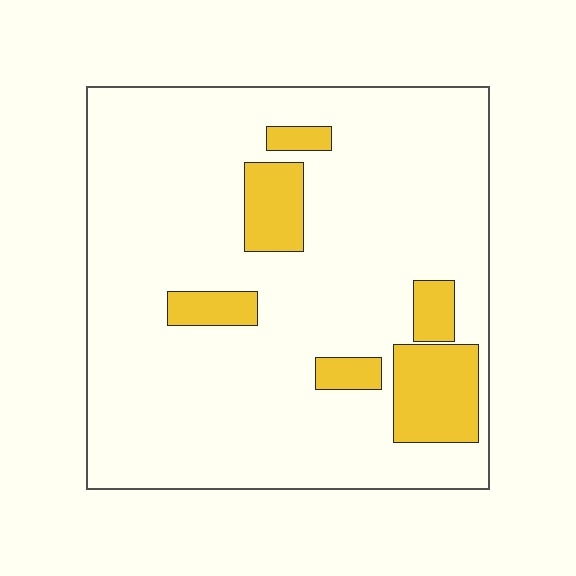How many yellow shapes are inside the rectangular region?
6.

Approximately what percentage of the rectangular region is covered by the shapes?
Approximately 15%.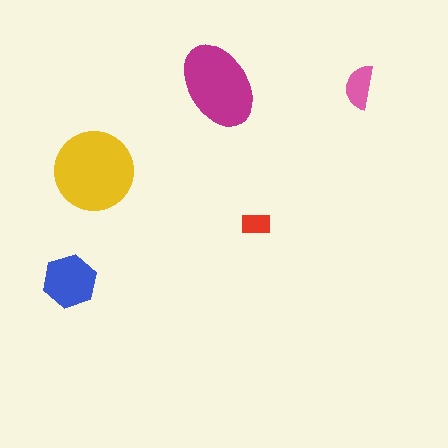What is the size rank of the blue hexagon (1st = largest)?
3rd.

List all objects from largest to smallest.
The yellow circle, the magenta ellipse, the blue hexagon, the pink semicircle, the red rectangle.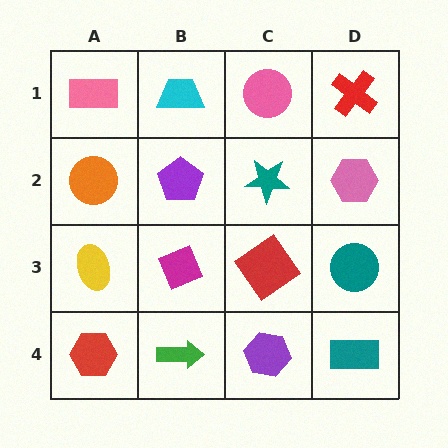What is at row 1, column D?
A red cross.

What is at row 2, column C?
A teal star.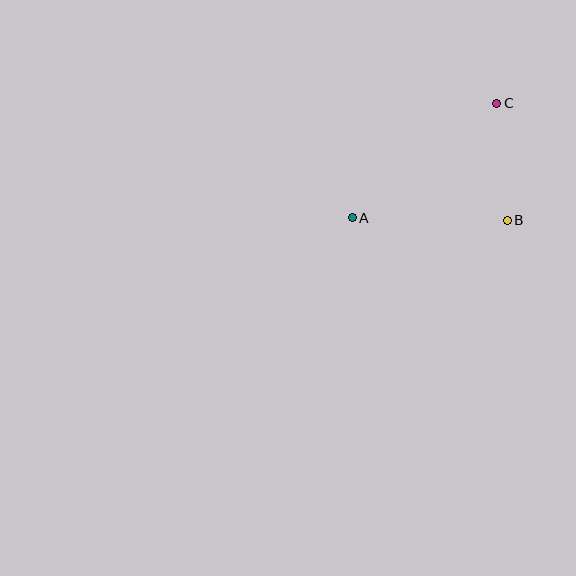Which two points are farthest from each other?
Points A and C are farthest from each other.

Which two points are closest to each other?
Points B and C are closest to each other.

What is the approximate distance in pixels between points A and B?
The distance between A and B is approximately 155 pixels.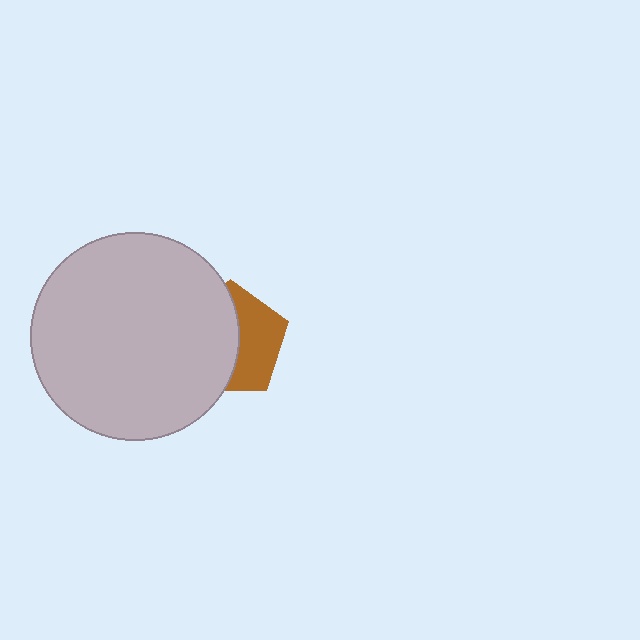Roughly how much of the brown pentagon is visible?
A small part of it is visible (roughly 45%).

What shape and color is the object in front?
The object in front is a light gray circle.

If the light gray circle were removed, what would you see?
You would see the complete brown pentagon.